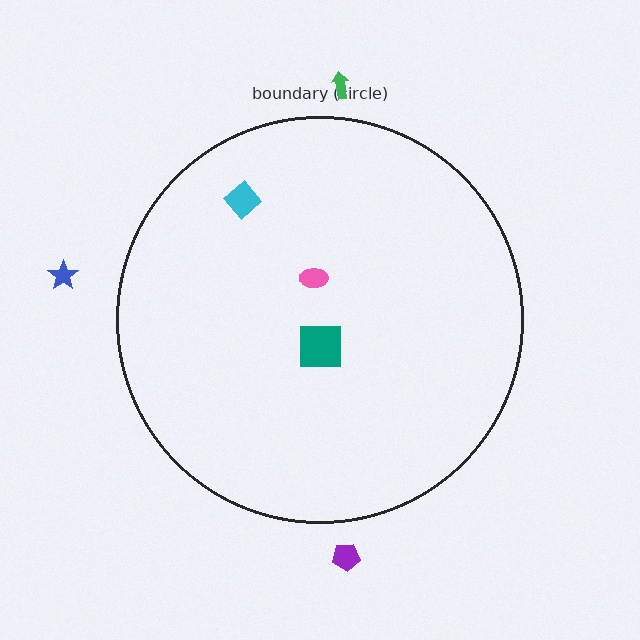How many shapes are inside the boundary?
3 inside, 3 outside.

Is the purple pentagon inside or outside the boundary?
Outside.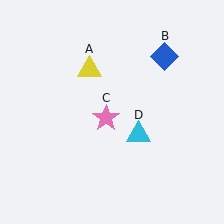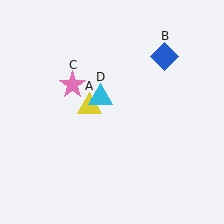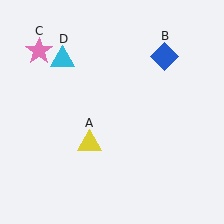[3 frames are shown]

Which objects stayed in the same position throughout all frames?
Blue diamond (object B) remained stationary.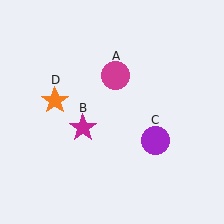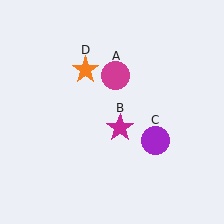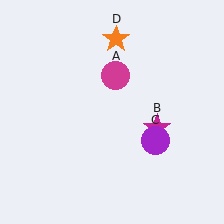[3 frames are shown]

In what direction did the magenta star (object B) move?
The magenta star (object B) moved right.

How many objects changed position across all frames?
2 objects changed position: magenta star (object B), orange star (object D).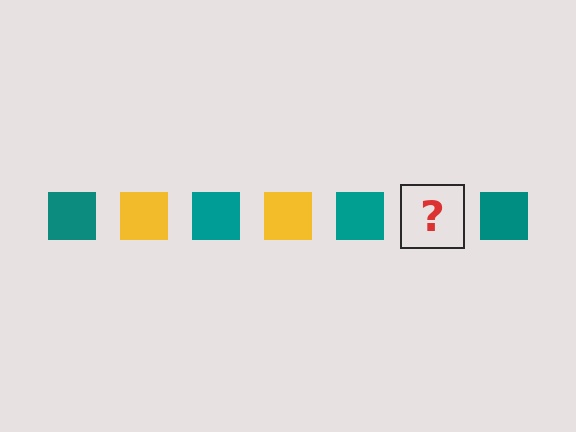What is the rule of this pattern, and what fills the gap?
The rule is that the pattern cycles through teal, yellow squares. The gap should be filled with a yellow square.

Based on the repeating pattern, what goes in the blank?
The blank should be a yellow square.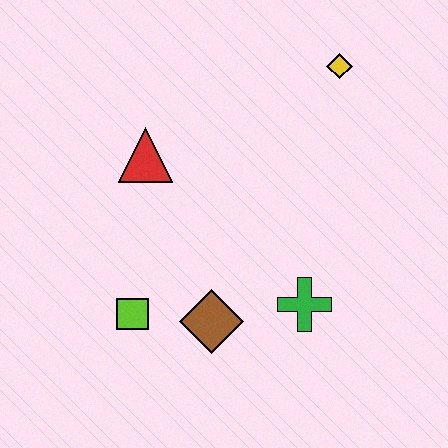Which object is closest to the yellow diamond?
The red triangle is closest to the yellow diamond.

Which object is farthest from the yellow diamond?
The lime square is farthest from the yellow diamond.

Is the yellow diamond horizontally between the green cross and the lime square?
No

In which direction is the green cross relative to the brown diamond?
The green cross is to the right of the brown diamond.